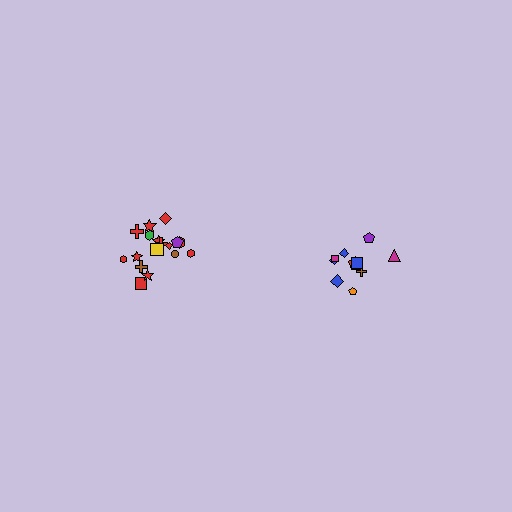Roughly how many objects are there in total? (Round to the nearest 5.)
Roughly 30 objects in total.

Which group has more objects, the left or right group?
The left group.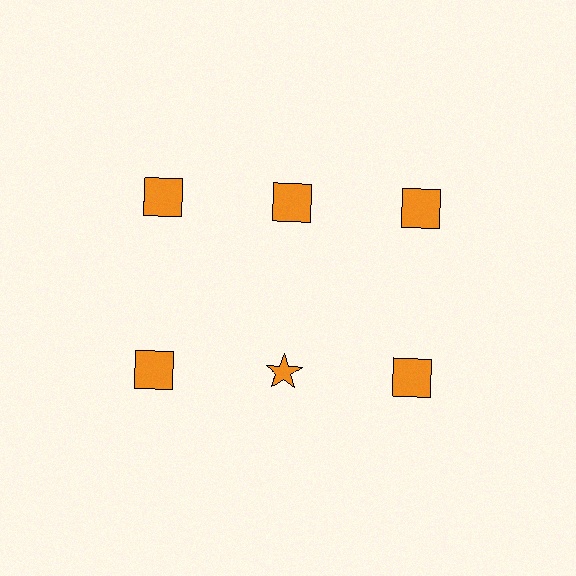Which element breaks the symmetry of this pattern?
The orange star in the second row, second from left column breaks the symmetry. All other shapes are orange squares.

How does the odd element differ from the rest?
It has a different shape: star instead of square.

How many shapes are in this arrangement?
There are 6 shapes arranged in a grid pattern.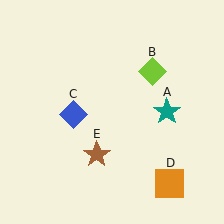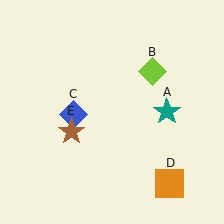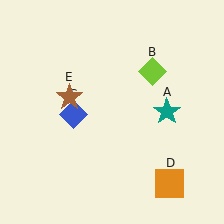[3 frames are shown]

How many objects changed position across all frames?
1 object changed position: brown star (object E).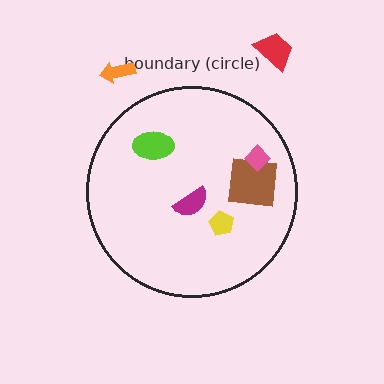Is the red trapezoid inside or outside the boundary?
Outside.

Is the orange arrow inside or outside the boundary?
Outside.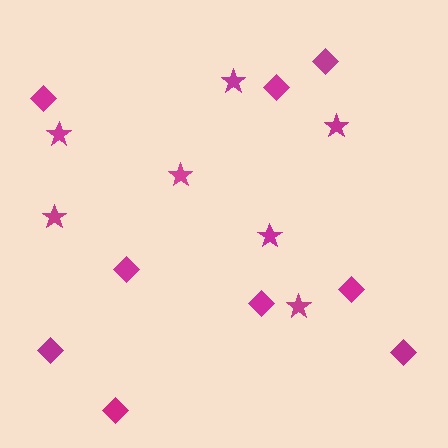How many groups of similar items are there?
There are 2 groups: one group of stars (7) and one group of diamonds (9).